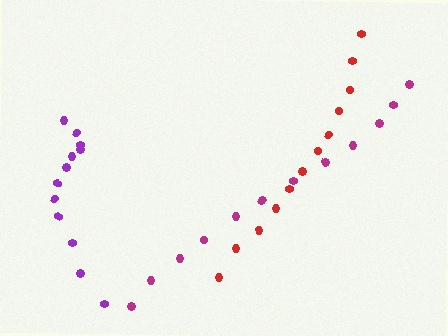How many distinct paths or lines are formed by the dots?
There are 3 distinct paths.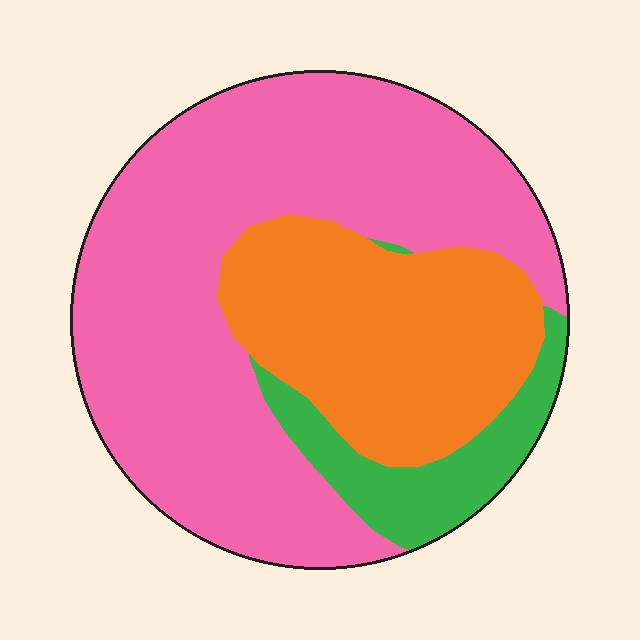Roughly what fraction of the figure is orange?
Orange takes up between a sixth and a third of the figure.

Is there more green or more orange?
Orange.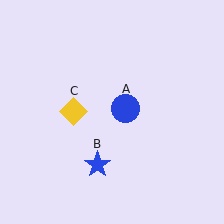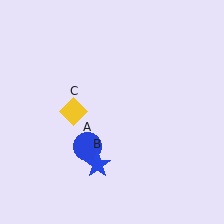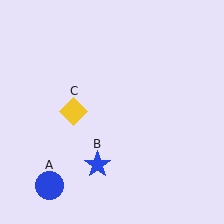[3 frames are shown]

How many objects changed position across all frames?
1 object changed position: blue circle (object A).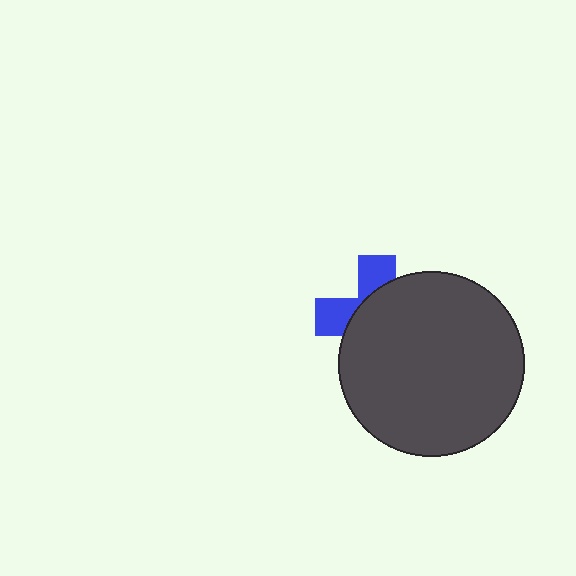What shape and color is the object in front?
The object in front is a dark gray circle.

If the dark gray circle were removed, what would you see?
You would see the complete blue cross.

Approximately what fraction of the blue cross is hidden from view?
Roughly 67% of the blue cross is hidden behind the dark gray circle.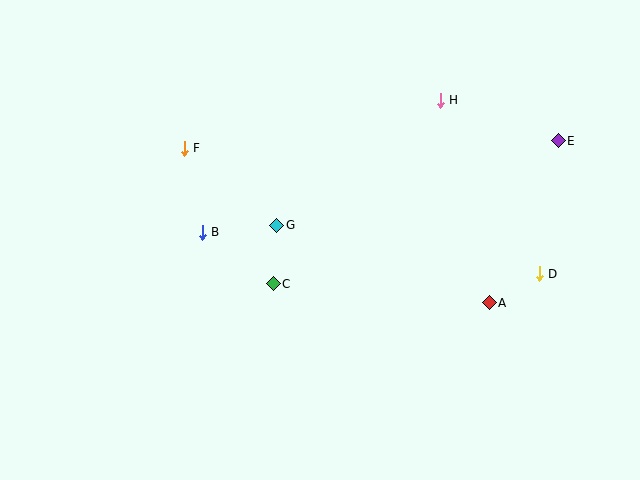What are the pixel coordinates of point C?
Point C is at (273, 284).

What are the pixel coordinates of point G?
Point G is at (277, 225).